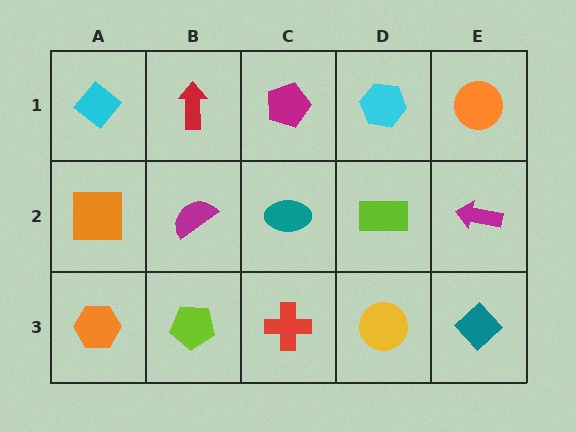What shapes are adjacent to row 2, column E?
An orange circle (row 1, column E), a teal diamond (row 3, column E), a lime rectangle (row 2, column D).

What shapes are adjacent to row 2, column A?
A cyan diamond (row 1, column A), an orange hexagon (row 3, column A), a magenta semicircle (row 2, column B).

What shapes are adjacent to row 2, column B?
A red arrow (row 1, column B), a lime pentagon (row 3, column B), an orange square (row 2, column A), a teal ellipse (row 2, column C).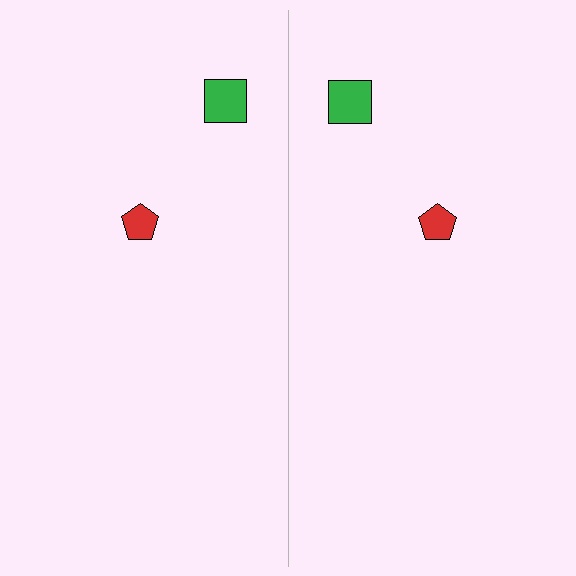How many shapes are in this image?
There are 4 shapes in this image.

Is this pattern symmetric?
Yes, this pattern has bilateral (reflection) symmetry.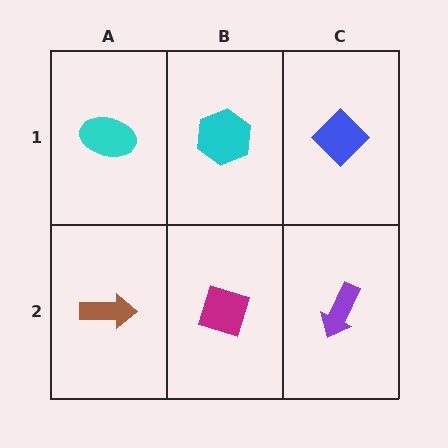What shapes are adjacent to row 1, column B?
A magenta diamond (row 2, column B), a cyan ellipse (row 1, column A), a blue diamond (row 1, column C).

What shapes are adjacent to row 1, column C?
A purple arrow (row 2, column C), a cyan hexagon (row 1, column B).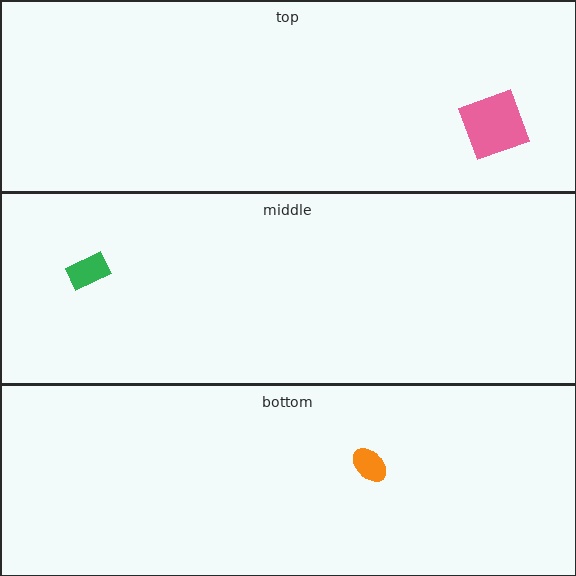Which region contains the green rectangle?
The middle region.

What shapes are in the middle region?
The green rectangle.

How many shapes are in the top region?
1.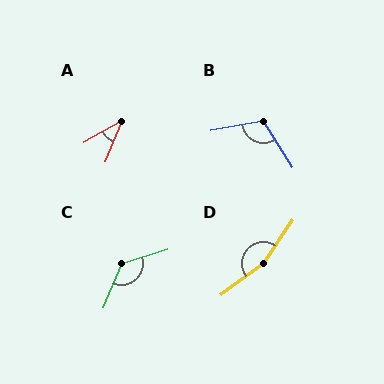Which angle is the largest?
D, at approximately 160 degrees.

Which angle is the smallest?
A, at approximately 39 degrees.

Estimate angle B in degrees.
Approximately 111 degrees.